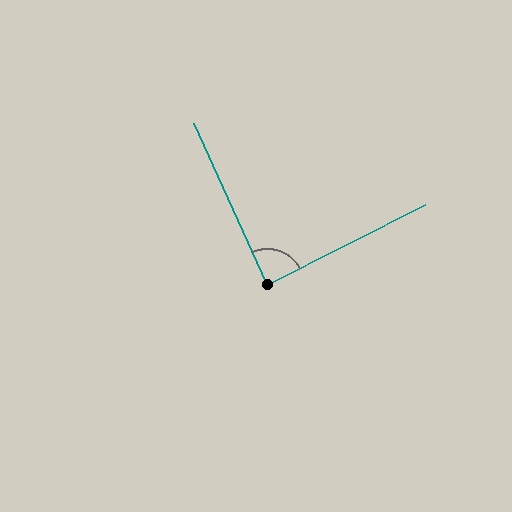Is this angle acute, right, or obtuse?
It is approximately a right angle.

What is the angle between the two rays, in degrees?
Approximately 88 degrees.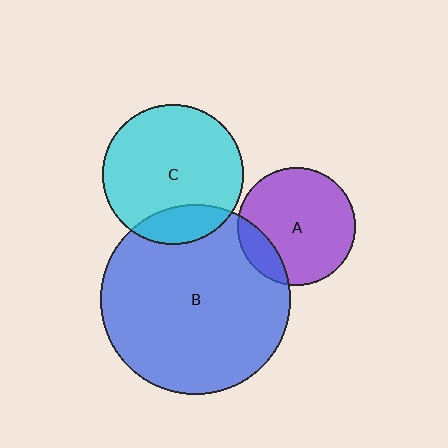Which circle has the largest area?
Circle B (blue).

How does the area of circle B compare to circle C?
Approximately 1.8 times.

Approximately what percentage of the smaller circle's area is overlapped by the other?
Approximately 15%.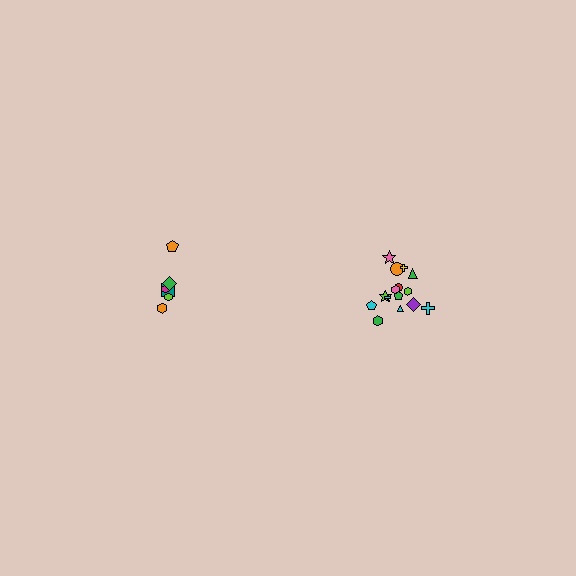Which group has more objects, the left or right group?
The right group.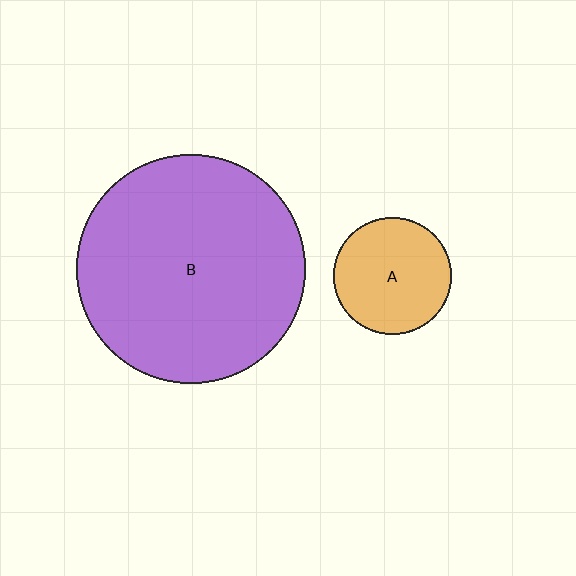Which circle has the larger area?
Circle B (purple).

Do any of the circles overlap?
No, none of the circles overlap.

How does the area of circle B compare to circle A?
Approximately 3.8 times.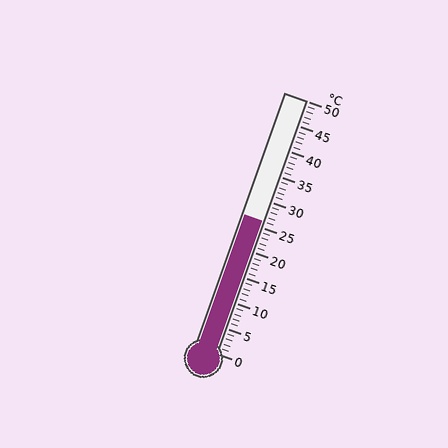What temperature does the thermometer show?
The thermometer shows approximately 26°C.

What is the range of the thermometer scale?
The thermometer scale ranges from 0°C to 50°C.